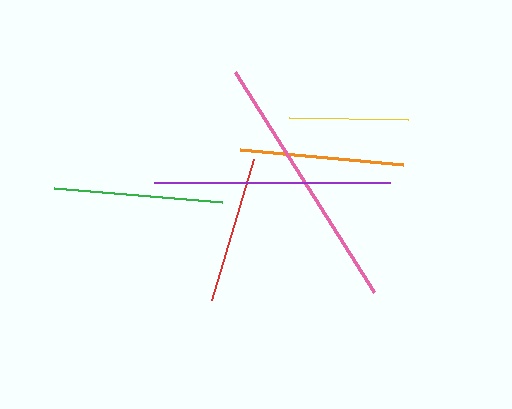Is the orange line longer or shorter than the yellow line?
The orange line is longer than the yellow line.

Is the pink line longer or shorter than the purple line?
The pink line is longer than the purple line.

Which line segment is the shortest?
The yellow line is the shortest at approximately 120 pixels.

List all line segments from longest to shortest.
From longest to shortest: pink, purple, green, orange, red, yellow.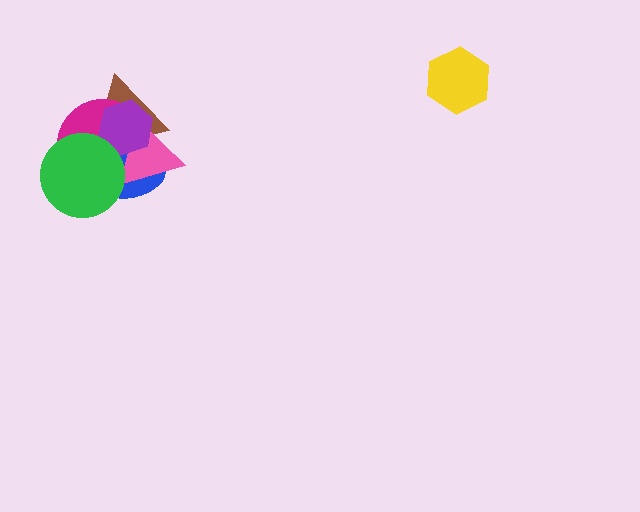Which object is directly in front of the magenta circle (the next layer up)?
The blue ellipse is directly in front of the magenta circle.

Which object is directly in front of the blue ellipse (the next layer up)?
The pink triangle is directly in front of the blue ellipse.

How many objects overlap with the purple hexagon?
4 objects overlap with the purple hexagon.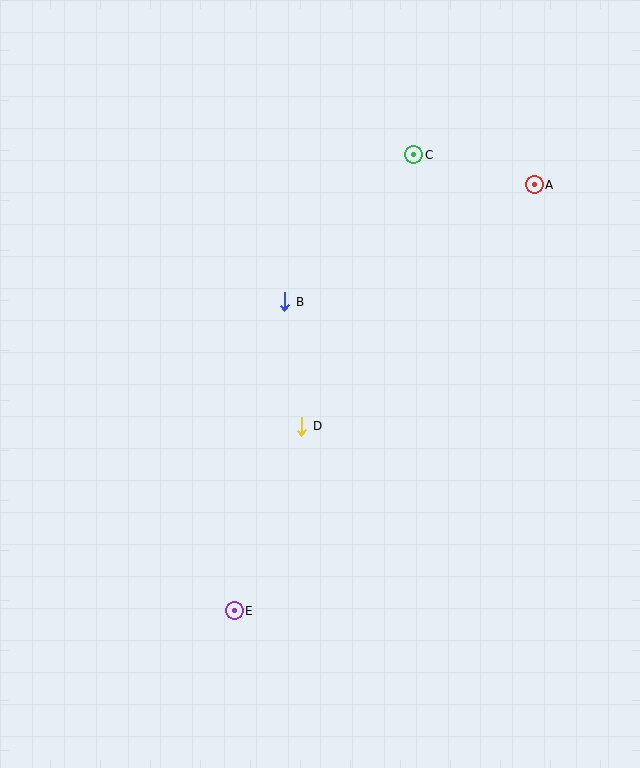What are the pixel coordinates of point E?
Point E is at (234, 611).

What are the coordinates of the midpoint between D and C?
The midpoint between D and C is at (358, 291).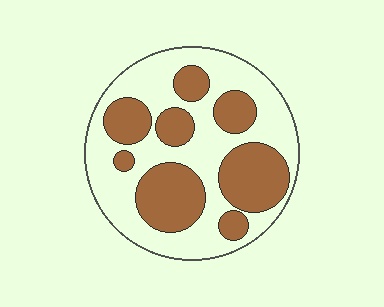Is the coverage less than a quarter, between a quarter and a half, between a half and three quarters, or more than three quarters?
Between a quarter and a half.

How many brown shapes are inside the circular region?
8.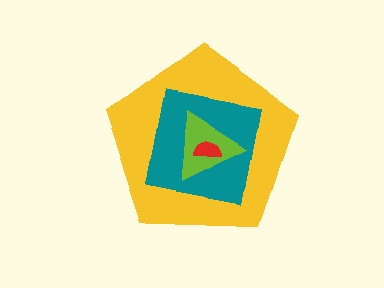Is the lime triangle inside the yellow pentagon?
Yes.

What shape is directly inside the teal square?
The lime triangle.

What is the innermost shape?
The red semicircle.